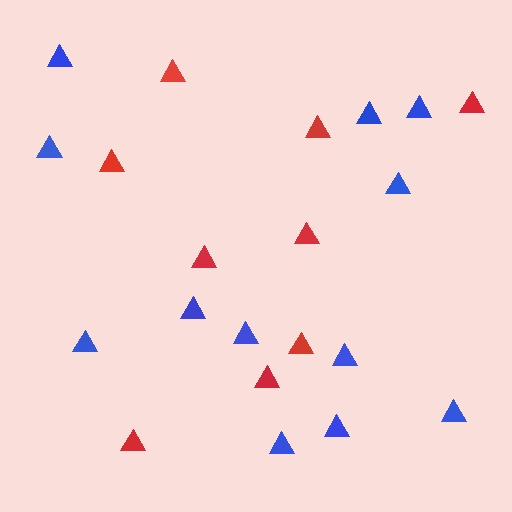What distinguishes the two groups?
There are 2 groups: one group of red triangles (9) and one group of blue triangles (12).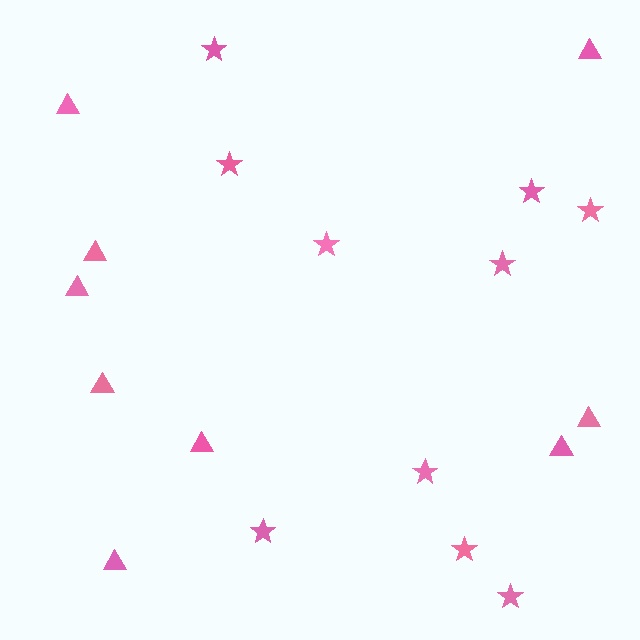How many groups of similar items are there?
There are 2 groups: one group of triangles (9) and one group of stars (10).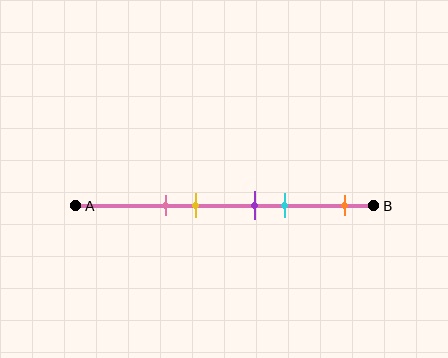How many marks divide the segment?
There are 5 marks dividing the segment.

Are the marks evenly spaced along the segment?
No, the marks are not evenly spaced.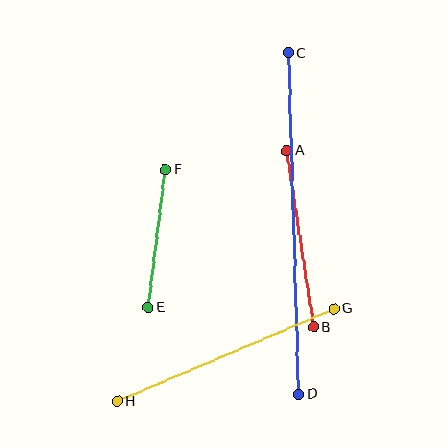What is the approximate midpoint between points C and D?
The midpoint is at approximately (293, 224) pixels.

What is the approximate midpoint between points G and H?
The midpoint is at approximately (225, 355) pixels.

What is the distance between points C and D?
The distance is approximately 342 pixels.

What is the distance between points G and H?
The distance is approximately 235 pixels.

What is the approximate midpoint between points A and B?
The midpoint is at approximately (300, 239) pixels.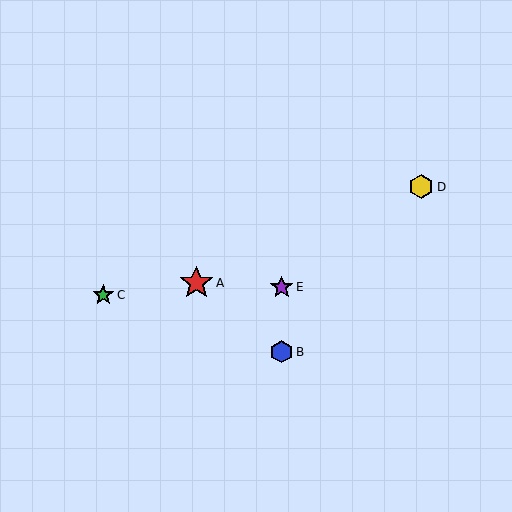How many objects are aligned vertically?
2 objects (B, E) are aligned vertically.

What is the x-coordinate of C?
Object C is at x≈103.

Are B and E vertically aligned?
Yes, both are at x≈282.